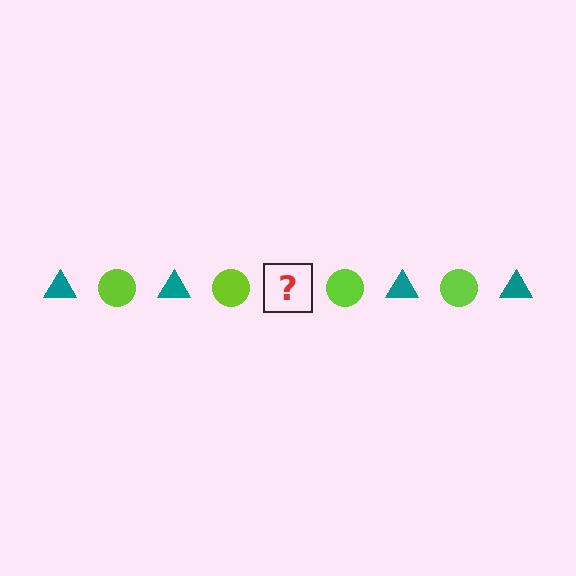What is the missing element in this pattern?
The missing element is a teal triangle.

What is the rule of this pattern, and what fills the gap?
The rule is that the pattern alternates between teal triangle and lime circle. The gap should be filled with a teal triangle.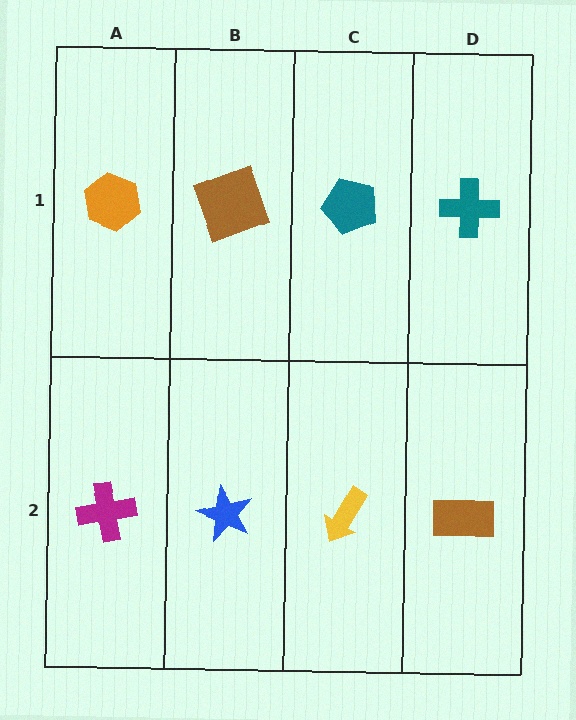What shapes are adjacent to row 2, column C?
A teal pentagon (row 1, column C), a blue star (row 2, column B), a brown rectangle (row 2, column D).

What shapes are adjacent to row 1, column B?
A blue star (row 2, column B), an orange hexagon (row 1, column A), a teal pentagon (row 1, column C).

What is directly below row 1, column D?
A brown rectangle.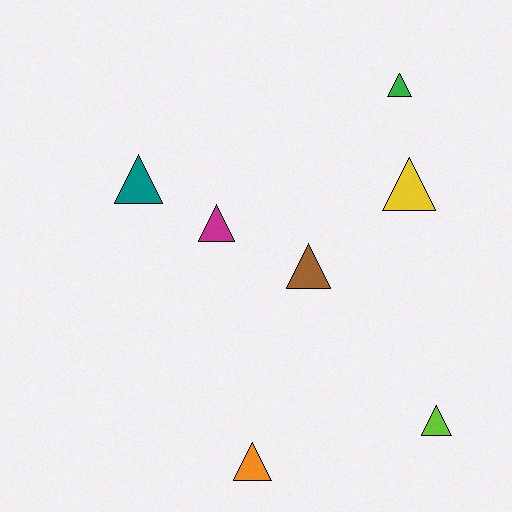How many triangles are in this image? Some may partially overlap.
There are 7 triangles.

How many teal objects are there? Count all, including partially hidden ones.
There is 1 teal object.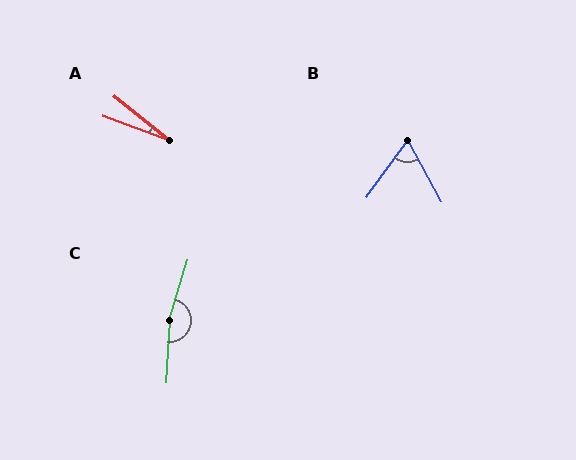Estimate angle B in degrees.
Approximately 64 degrees.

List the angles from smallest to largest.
A (18°), B (64°), C (166°).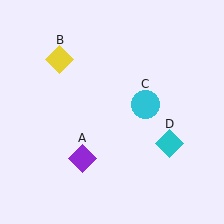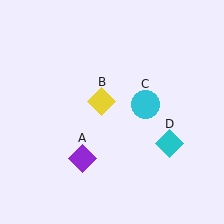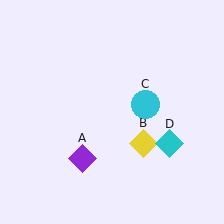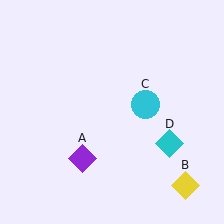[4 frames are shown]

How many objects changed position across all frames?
1 object changed position: yellow diamond (object B).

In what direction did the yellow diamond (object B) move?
The yellow diamond (object B) moved down and to the right.